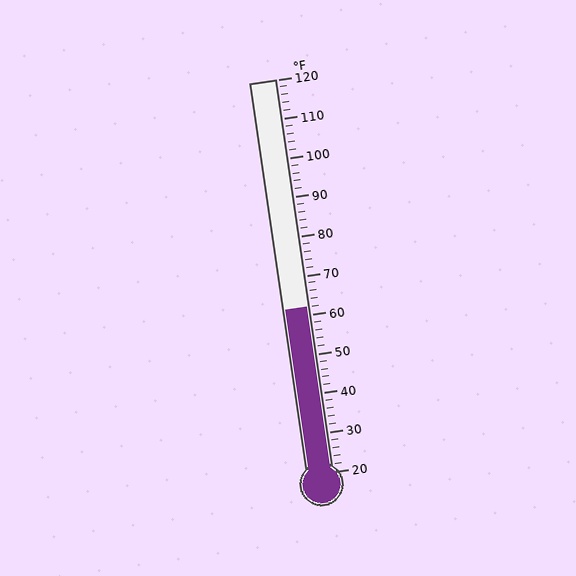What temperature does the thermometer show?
The thermometer shows approximately 62°F.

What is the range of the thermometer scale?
The thermometer scale ranges from 20°F to 120°F.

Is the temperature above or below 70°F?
The temperature is below 70°F.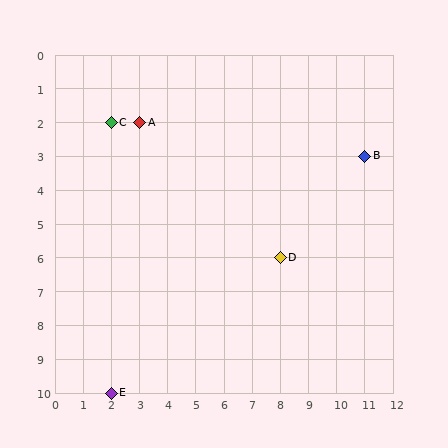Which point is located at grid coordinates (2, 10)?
Point E is at (2, 10).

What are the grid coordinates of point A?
Point A is at grid coordinates (3, 2).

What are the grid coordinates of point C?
Point C is at grid coordinates (2, 2).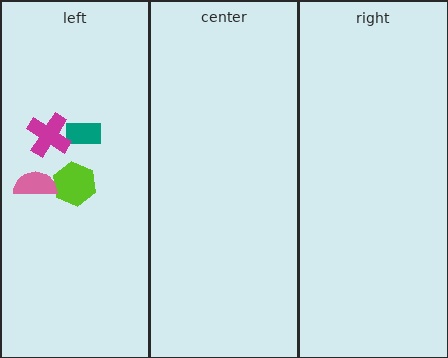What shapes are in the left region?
The lime hexagon, the teal rectangle, the magenta cross, the pink semicircle.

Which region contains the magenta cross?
The left region.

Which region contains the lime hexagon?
The left region.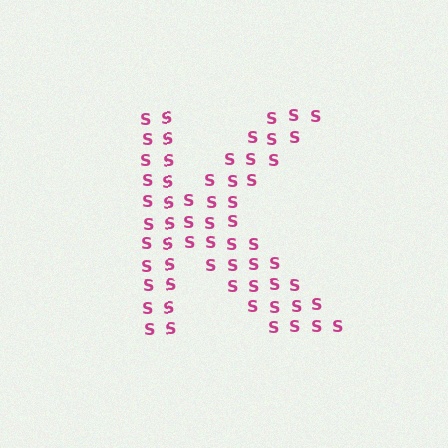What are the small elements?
The small elements are letter S's.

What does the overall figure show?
The overall figure shows the letter K.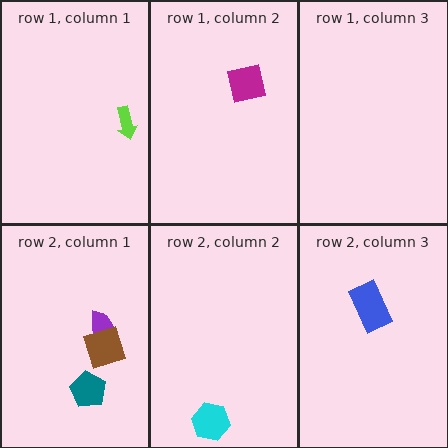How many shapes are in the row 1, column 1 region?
1.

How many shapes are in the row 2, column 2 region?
1.